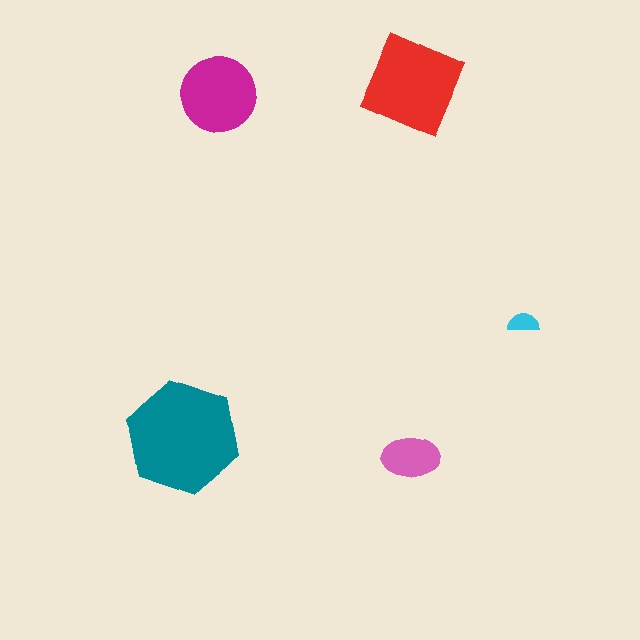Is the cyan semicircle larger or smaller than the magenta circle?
Smaller.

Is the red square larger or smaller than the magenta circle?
Larger.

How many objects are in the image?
There are 5 objects in the image.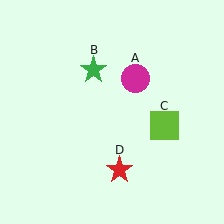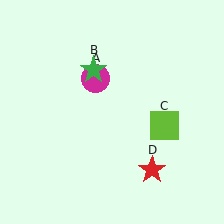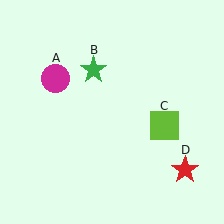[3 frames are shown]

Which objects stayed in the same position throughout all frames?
Green star (object B) and lime square (object C) remained stationary.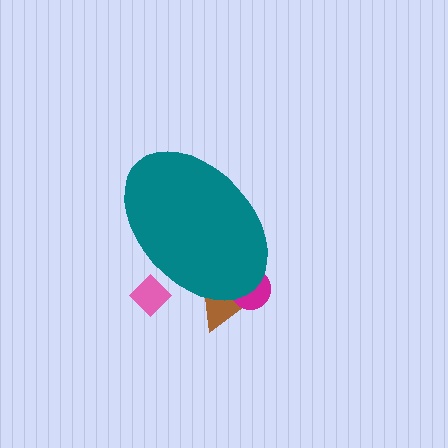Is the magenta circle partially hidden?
Yes, the magenta circle is partially hidden behind the teal ellipse.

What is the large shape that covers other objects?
A teal ellipse.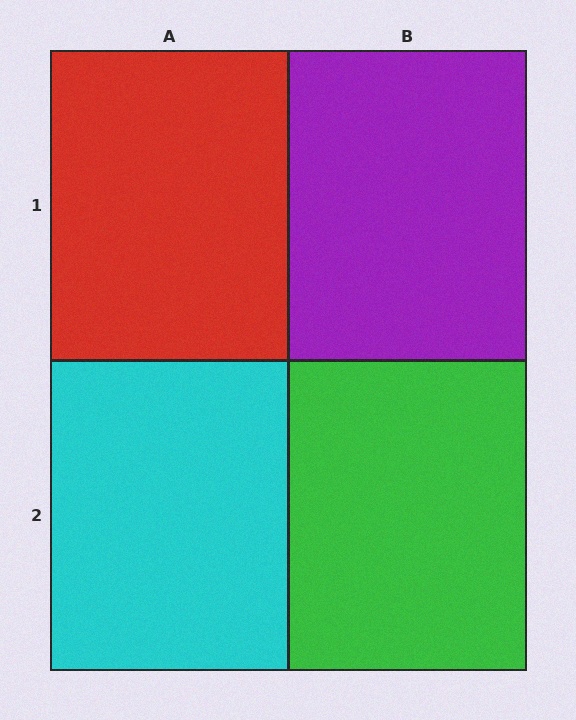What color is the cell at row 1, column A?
Red.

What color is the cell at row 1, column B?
Purple.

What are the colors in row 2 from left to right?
Cyan, green.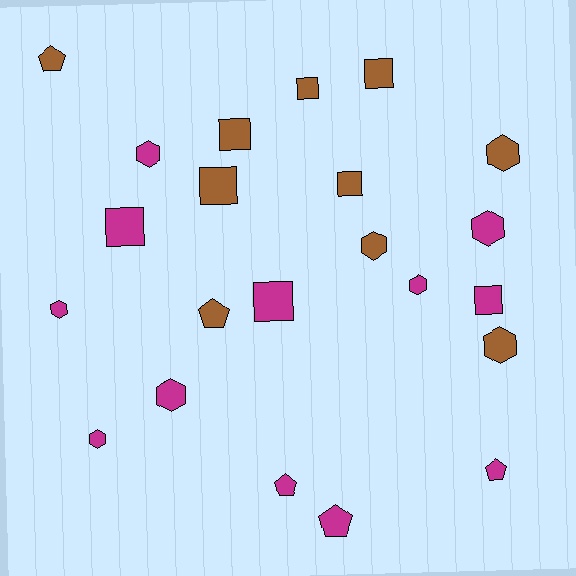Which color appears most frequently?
Magenta, with 12 objects.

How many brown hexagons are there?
There are 3 brown hexagons.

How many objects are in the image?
There are 22 objects.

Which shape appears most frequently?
Hexagon, with 9 objects.